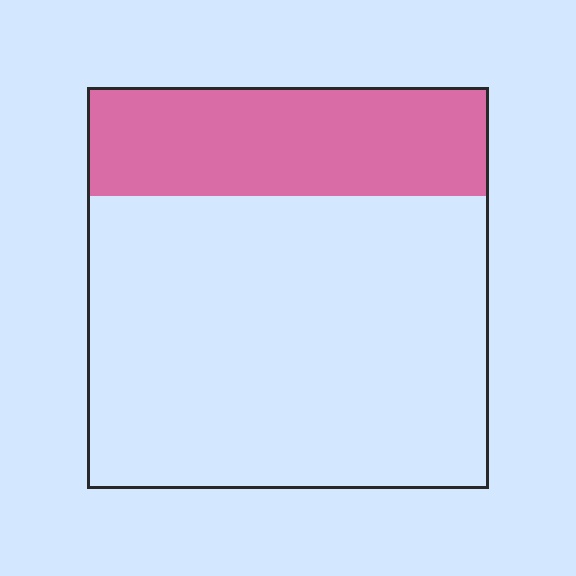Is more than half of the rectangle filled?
No.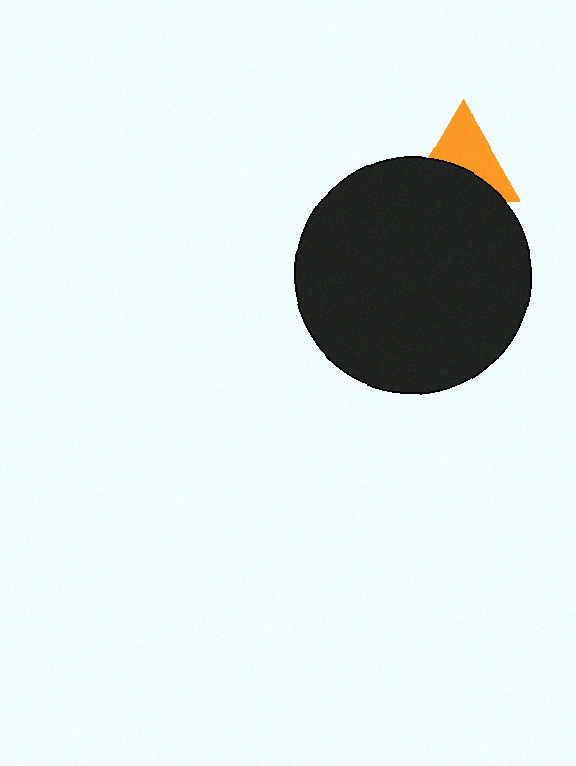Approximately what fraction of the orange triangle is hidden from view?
Roughly 46% of the orange triangle is hidden behind the black circle.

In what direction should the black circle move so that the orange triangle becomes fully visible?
The black circle should move down. That is the shortest direction to clear the overlap and leave the orange triangle fully visible.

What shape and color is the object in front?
The object in front is a black circle.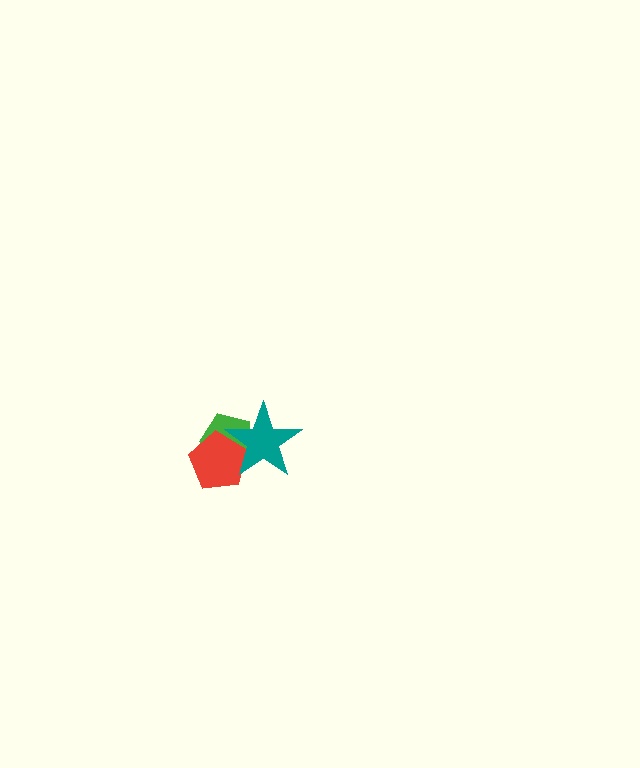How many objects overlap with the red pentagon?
2 objects overlap with the red pentagon.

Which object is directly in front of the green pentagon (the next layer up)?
The red pentagon is directly in front of the green pentagon.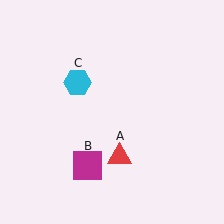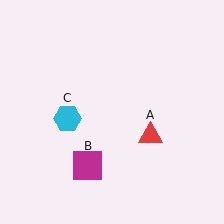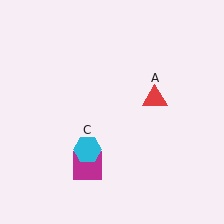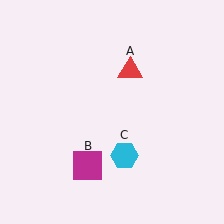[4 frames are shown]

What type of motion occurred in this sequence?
The red triangle (object A), cyan hexagon (object C) rotated counterclockwise around the center of the scene.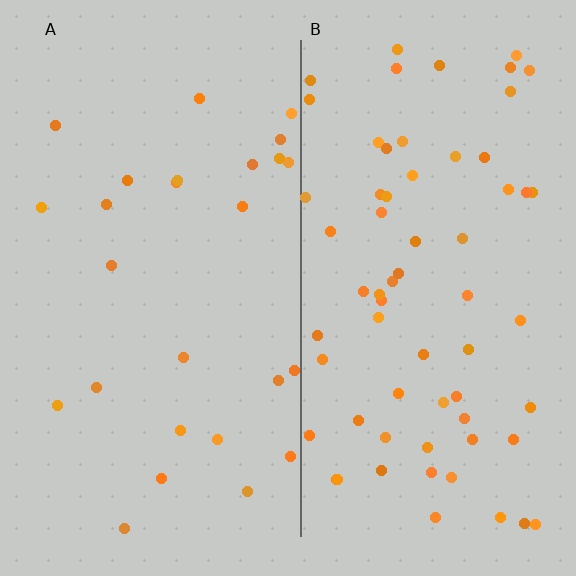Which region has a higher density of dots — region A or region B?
B (the right).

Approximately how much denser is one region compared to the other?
Approximately 2.5× — region B over region A.